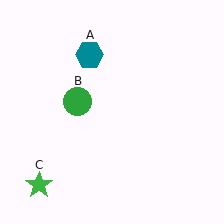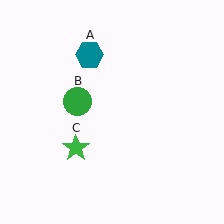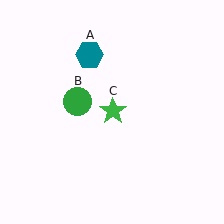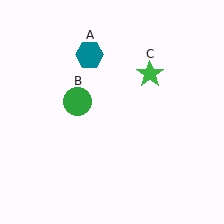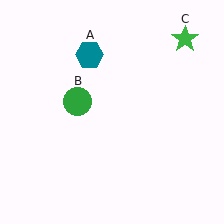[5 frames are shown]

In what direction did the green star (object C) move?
The green star (object C) moved up and to the right.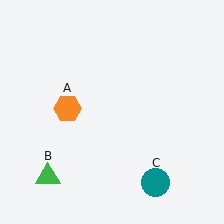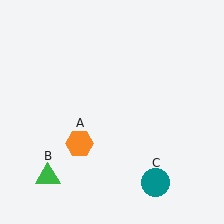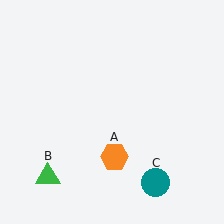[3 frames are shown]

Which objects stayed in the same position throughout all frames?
Green triangle (object B) and teal circle (object C) remained stationary.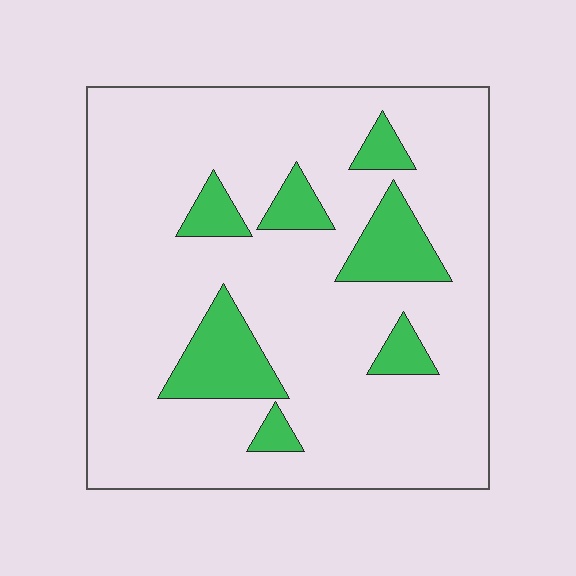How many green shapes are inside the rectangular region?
7.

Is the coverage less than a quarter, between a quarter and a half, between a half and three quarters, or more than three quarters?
Less than a quarter.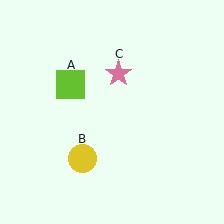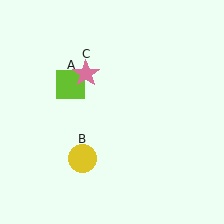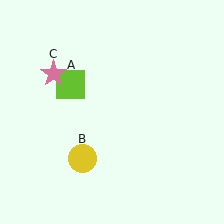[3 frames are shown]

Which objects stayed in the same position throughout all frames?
Lime square (object A) and yellow circle (object B) remained stationary.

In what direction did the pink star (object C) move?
The pink star (object C) moved left.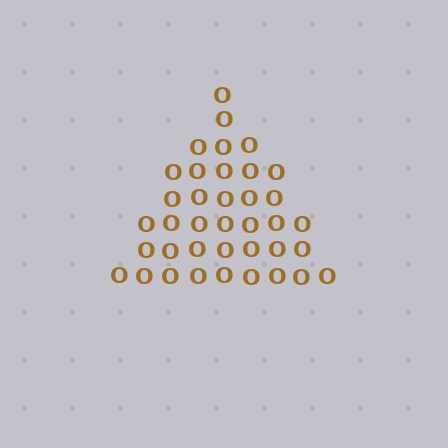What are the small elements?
The small elements are letter O's.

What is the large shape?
The large shape is a triangle.